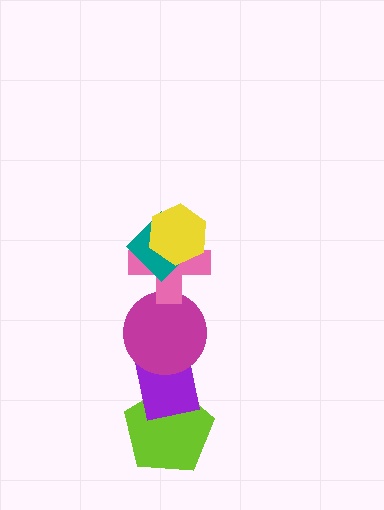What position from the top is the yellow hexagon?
The yellow hexagon is 1st from the top.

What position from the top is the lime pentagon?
The lime pentagon is 6th from the top.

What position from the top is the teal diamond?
The teal diamond is 2nd from the top.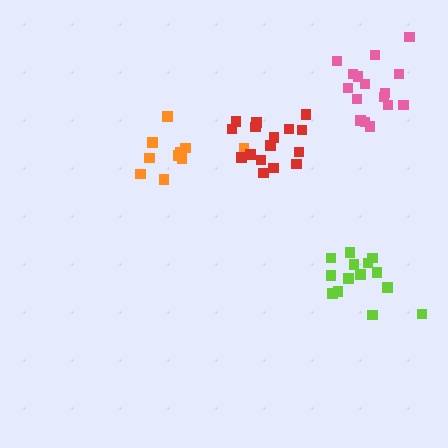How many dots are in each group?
Group 1: 16 dots, Group 2: 10 dots, Group 3: 14 dots, Group 4: 16 dots (56 total).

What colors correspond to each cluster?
The clusters are colored: pink, orange, lime, red.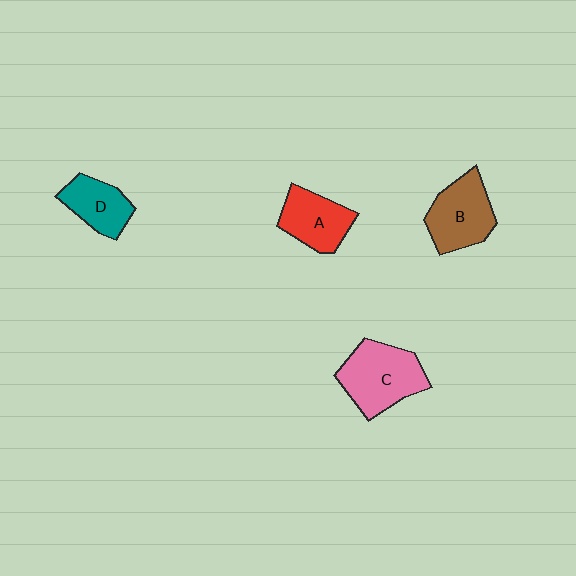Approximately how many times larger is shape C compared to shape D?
Approximately 1.6 times.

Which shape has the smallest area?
Shape D (teal).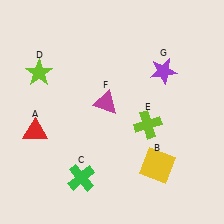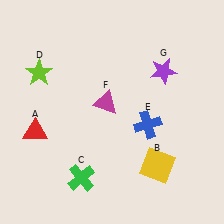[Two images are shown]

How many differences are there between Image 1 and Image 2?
There is 1 difference between the two images.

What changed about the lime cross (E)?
In Image 1, E is lime. In Image 2, it changed to blue.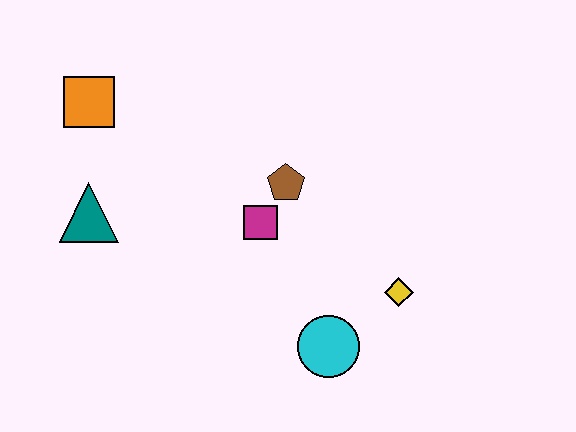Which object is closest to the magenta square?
The brown pentagon is closest to the magenta square.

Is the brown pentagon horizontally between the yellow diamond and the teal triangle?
Yes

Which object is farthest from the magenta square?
The orange square is farthest from the magenta square.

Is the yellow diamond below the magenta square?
Yes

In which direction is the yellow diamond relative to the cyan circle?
The yellow diamond is to the right of the cyan circle.